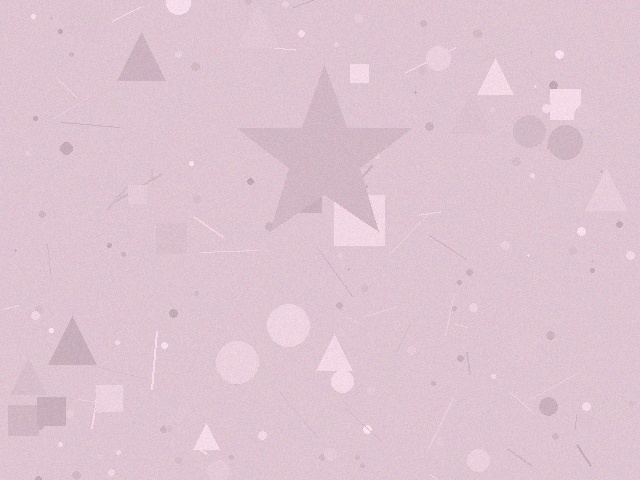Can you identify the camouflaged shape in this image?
The camouflaged shape is a star.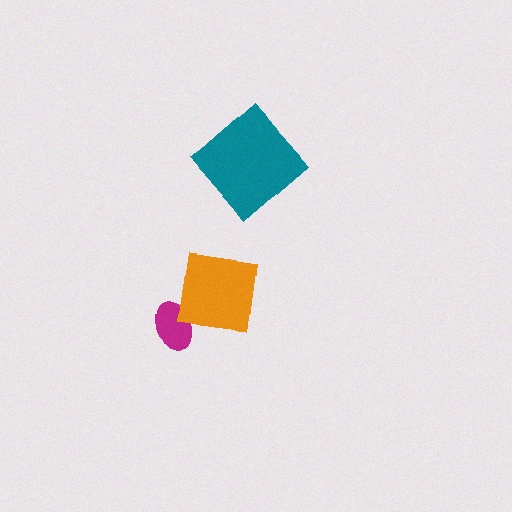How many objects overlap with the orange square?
1 object overlaps with the orange square.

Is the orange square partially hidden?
No, no other shape covers it.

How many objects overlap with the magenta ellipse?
1 object overlaps with the magenta ellipse.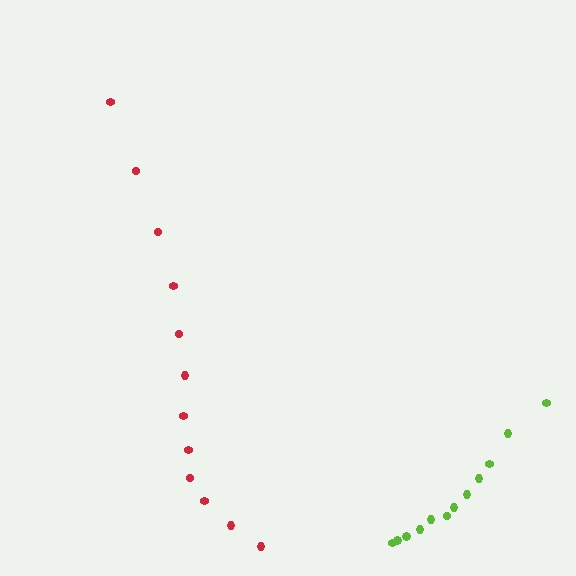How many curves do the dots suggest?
There are 2 distinct paths.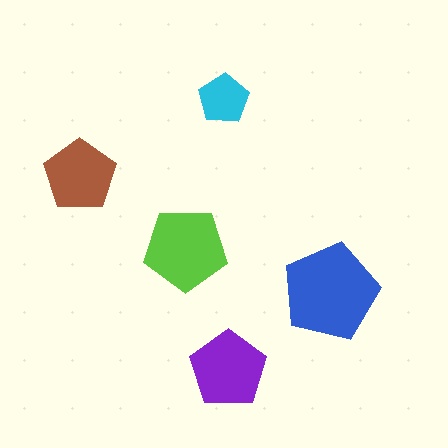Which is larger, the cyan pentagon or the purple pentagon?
The purple one.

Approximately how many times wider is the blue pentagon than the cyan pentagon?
About 2 times wider.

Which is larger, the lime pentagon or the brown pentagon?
The lime one.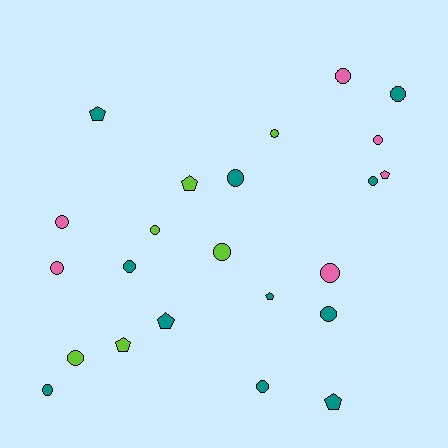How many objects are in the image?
There are 23 objects.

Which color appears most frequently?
Teal, with 11 objects.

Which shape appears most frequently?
Circle, with 16 objects.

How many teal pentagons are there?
There are 4 teal pentagons.